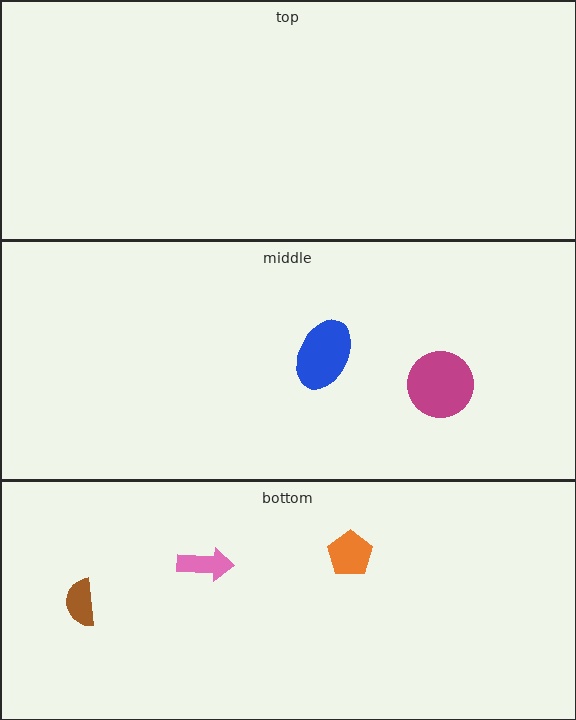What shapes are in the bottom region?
The orange pentagon, the brown semicircle, the pink arrow.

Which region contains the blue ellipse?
The middle region.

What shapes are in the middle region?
The magenta circle, the blue ellipse.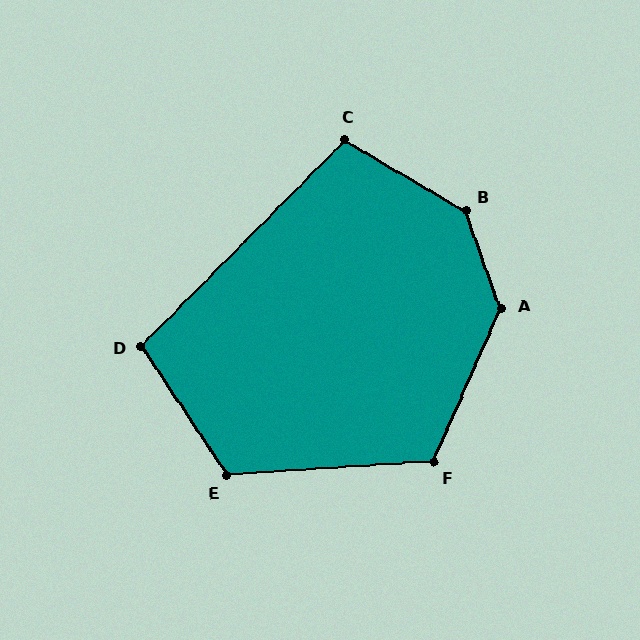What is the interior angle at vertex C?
Approximately 104 degrees (obtuse).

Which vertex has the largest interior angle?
B, at approximately 141 degrees.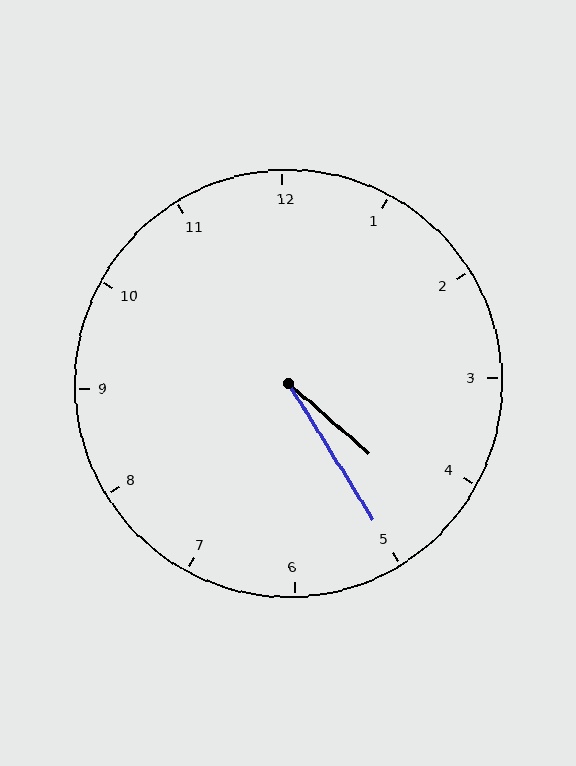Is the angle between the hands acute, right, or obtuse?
It is acute.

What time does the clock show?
4:25.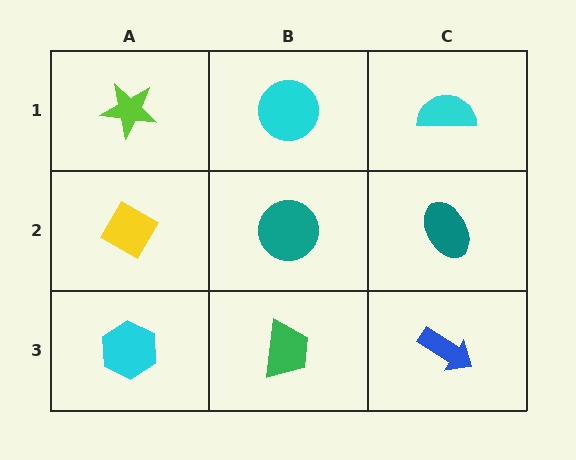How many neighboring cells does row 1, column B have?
3.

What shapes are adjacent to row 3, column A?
A yellow diamond (row 2, column A), a green trapezoid (row 3, column B).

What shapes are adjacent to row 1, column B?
A teal circle (row 2, column B), a lime star (row 1, column A), a cyan semicircle (row 1, column C).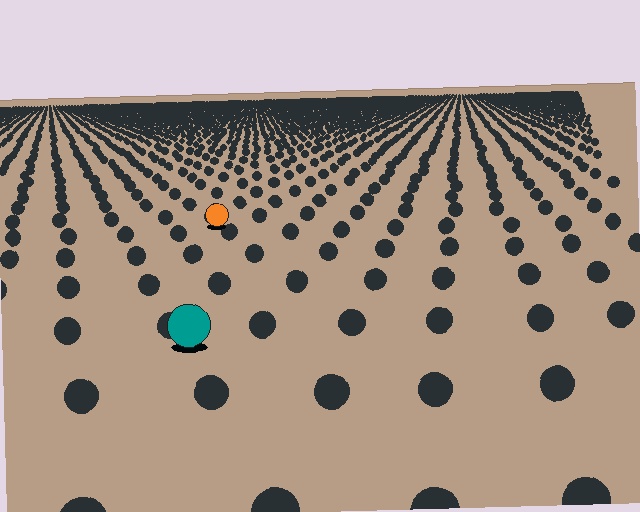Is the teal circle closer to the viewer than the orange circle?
Yes. The teal circle is closer — you can tell from the texture gradient: the ground texture is coarser near it.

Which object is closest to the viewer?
The teal circle is closest. The texture marks near it are larger and more spread out.